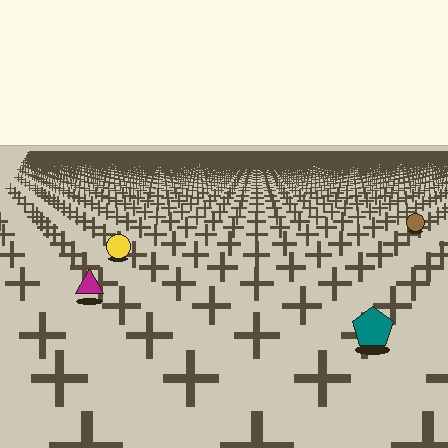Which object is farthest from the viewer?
The brown circle is farthest from the viewer. It appears smaller and the ground texture around it is denser.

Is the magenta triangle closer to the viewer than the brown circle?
Yes. The magenta triangle is closer — you can tell from the texture gradient: the ground texture is coarser near it.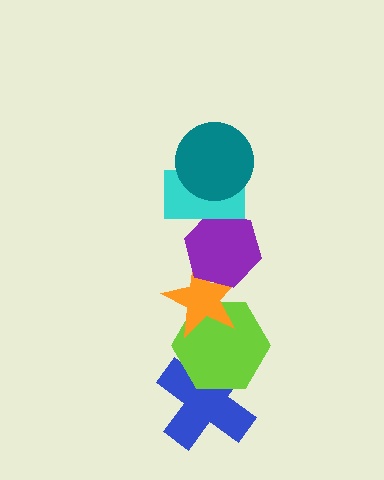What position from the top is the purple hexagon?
The purple hexagon is 3rd from the top.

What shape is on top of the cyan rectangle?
The teal circle is on top of the cyan rectangle.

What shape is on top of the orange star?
The purple hexagon is on top of the orange star.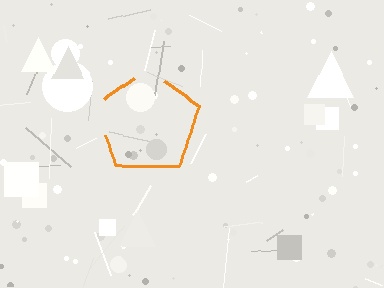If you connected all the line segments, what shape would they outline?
They would outline a pentagon.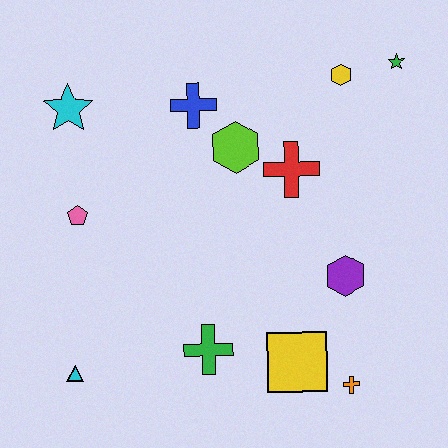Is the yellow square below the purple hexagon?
Yes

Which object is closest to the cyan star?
The pink pentagon is closest to the cyan star.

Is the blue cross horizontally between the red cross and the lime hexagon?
No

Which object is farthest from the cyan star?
The orange cross is farthest from the cyan star.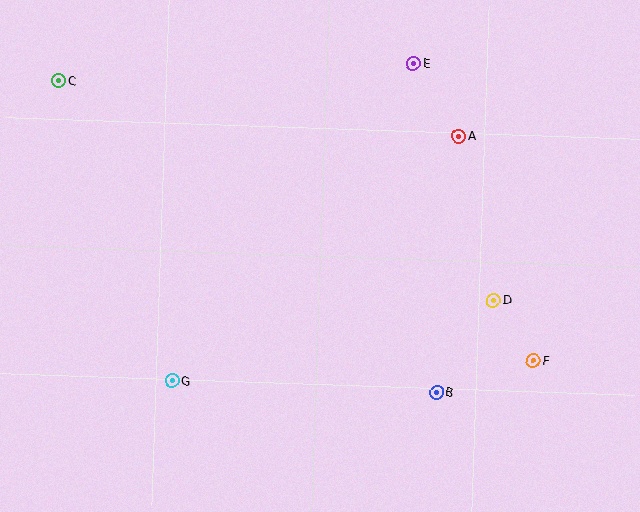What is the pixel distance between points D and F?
The distance between D and F is 72 pixels.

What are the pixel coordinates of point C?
Point C is at (59, 81).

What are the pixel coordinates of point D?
Point D is at (493, 300).